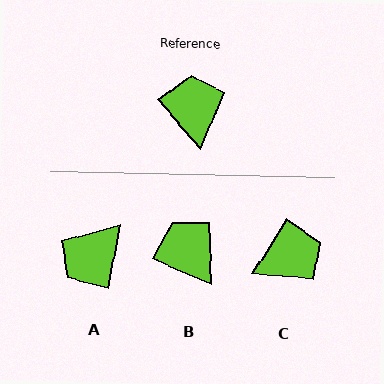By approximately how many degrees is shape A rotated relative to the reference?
Approximately 128 degrees counter-clockwise.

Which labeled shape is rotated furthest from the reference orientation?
A, about 128 degrees away.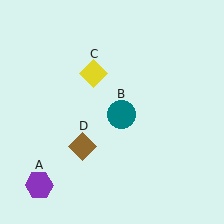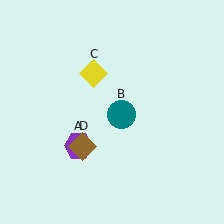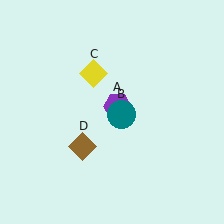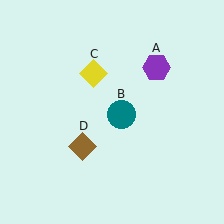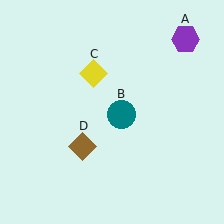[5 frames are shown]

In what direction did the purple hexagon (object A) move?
The purple hexagon (object A) moved up and to the right.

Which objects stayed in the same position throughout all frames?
Teal circle (object B) and yellow diamond (object C) and brown diamond (object D) remained stationary.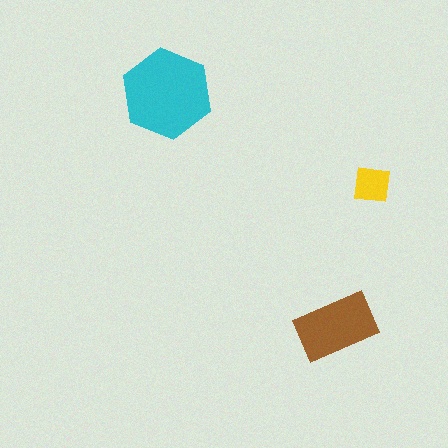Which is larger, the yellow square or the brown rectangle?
The brown rectangle.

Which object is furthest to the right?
The yellow square is rightmost.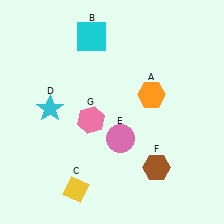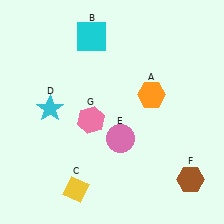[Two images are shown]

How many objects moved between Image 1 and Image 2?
1 object moved between the two images.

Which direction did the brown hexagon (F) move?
The brown hexagon (F) moved right.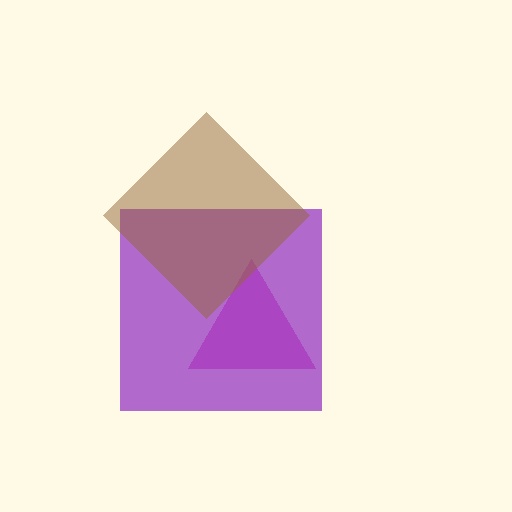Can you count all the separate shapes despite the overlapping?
Yes, there are 3 separate shapes.